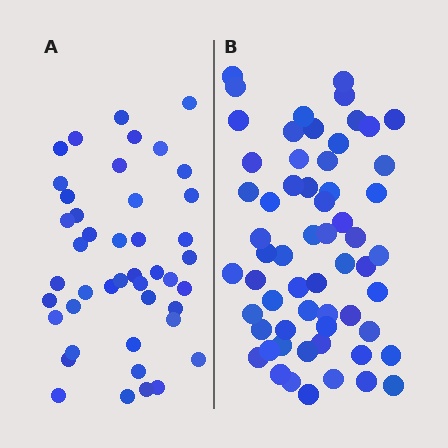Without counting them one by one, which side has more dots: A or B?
Region B (the right region) has more dots.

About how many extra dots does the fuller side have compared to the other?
Region B has approximately 15 more dots than region A.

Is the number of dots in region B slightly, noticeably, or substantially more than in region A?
Region B has noticeably more, but not dramatically so. The ratio is roughly 1.4 to 1.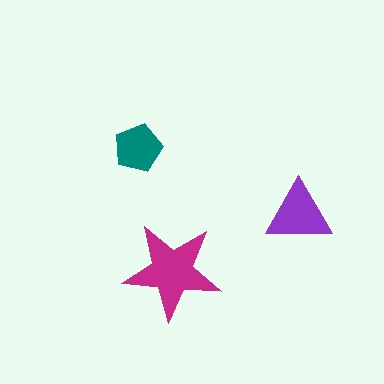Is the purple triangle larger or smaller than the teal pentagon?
Larger.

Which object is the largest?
The magenta star.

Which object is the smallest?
The teal pentagon.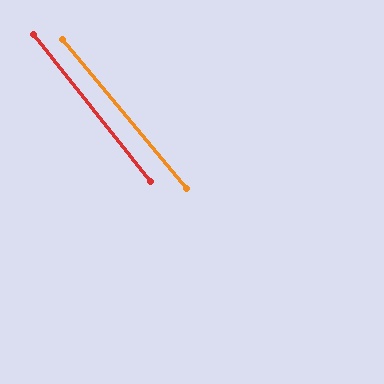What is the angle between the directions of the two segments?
Approximately 1 degree.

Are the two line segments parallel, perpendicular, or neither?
Parallel — their directions differ by only 1.5°.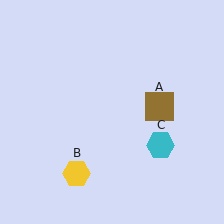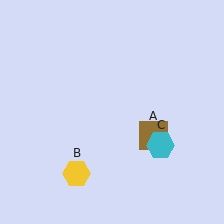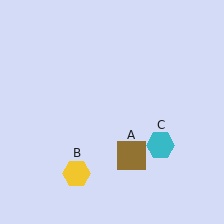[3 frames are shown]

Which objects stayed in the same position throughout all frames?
Yellow hexagon (object B) and cyan hexagon (object C) remained stationary.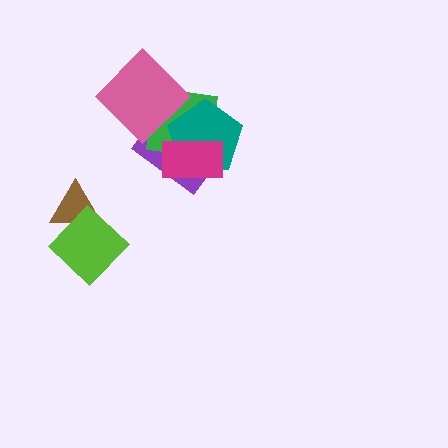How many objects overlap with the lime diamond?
1 object overlaps with the lime diamond.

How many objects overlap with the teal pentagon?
4 objects overlap with the teal pentagon.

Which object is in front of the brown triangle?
The lime diamond is in front of the brown triangle.